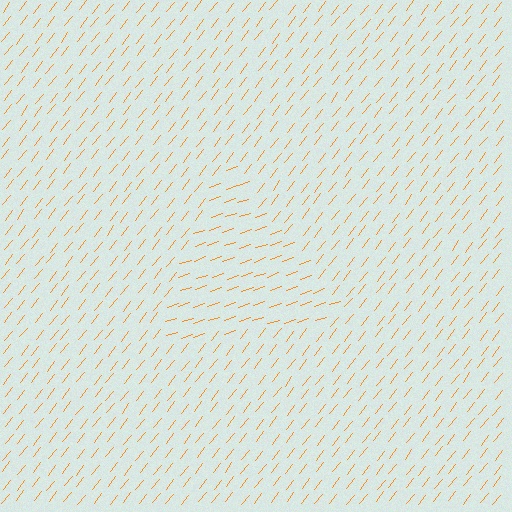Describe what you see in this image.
The image is filled with small orange line segments. A triangle region in the image has lines oriented differently from the surrounding lines, creating a visible texture boundary.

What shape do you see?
I see a triangle.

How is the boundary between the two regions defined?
The boundary is defined purely by a change in line orientation (approximately 33 degrees difference). All lines are the same color and thickness.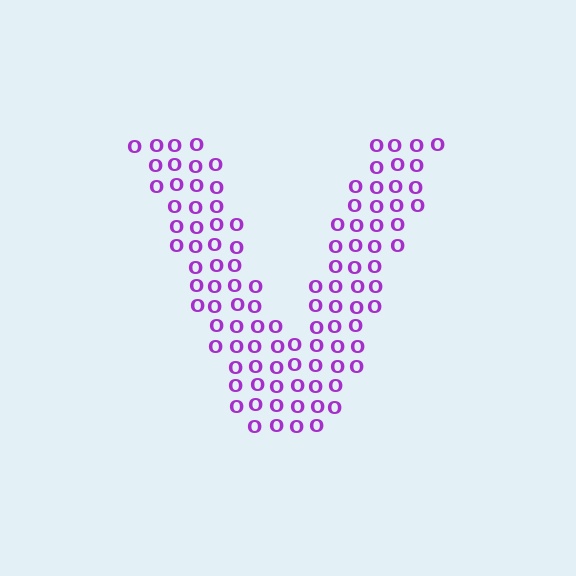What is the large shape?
The large shape is the letter V.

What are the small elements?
The small elements are letter O's.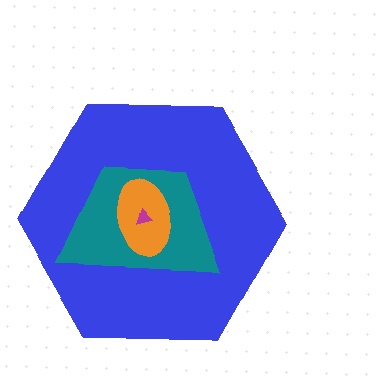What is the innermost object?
The magenta triangle.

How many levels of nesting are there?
4.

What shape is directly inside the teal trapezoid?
The orange ellipse.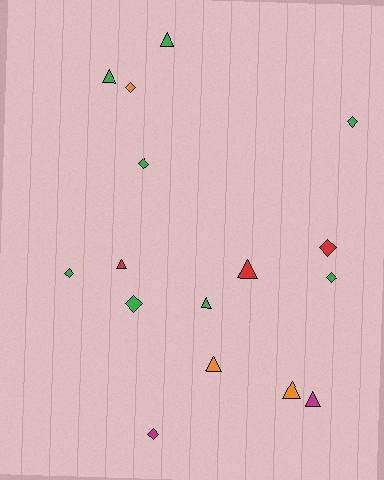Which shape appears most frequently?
Diamond, with 8 objects.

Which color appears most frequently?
Green, with 8 objects.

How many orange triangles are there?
There are 2 orange triangles.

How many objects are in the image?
There are 16 objects.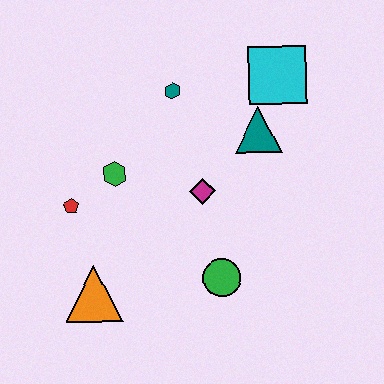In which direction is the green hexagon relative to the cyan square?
The green hexagon is to the left of the cyan square.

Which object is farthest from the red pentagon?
The cyan square is farthest from the red pentagon.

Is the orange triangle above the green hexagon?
No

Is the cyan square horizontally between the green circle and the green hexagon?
No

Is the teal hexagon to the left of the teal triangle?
Yes